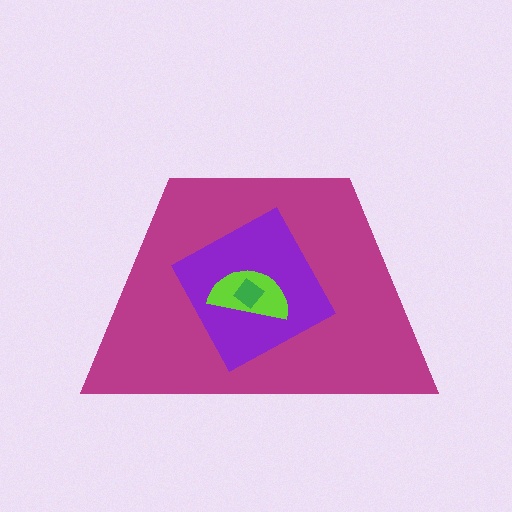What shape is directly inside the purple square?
The lime semicircle.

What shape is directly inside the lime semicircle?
The green diamond.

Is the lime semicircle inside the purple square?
Yes.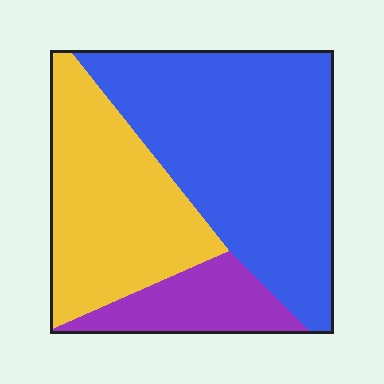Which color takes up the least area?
Purple, at roughly 15%.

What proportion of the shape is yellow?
Yellow covers roughly 35% of the shape.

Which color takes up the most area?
Blue, at roughly 50%.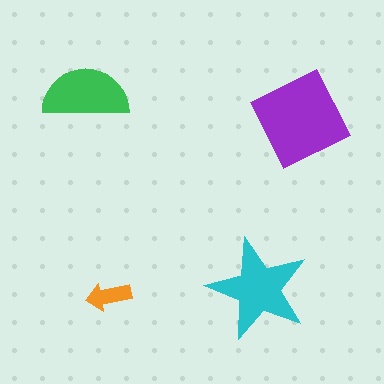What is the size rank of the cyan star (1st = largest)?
2nd.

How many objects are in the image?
There are 4 objects in the image.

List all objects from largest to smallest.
The purple square, the cyan star, the green semicircle, the orange arrow.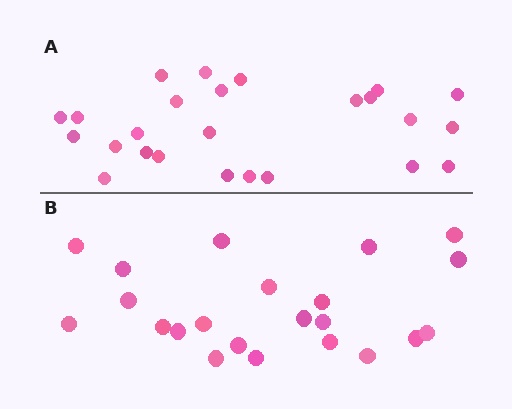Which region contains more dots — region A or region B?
Region A (the top region) has more dots.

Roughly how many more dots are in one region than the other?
Region A has just a few more — roughly 2 or 3 more dots than region B.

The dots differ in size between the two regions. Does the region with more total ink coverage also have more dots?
No. Region B has more total ink coverage because its dots are larger, but region A actually contains more individual dots. Total area can be misleading — the number of items is what matters here.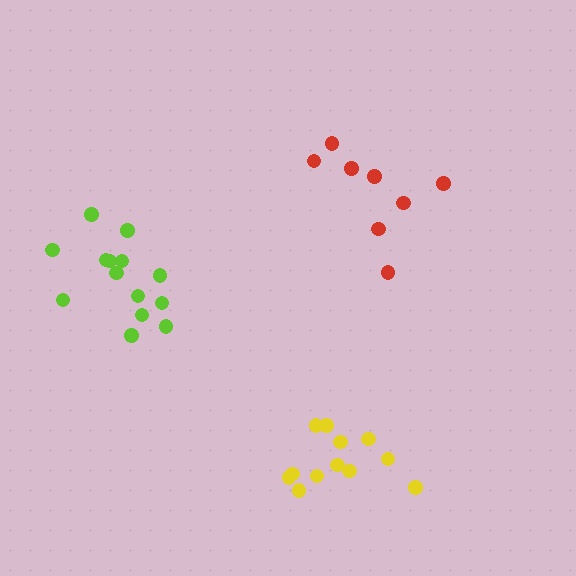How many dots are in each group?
Group 1: 12 dots, Group 2: 14 dots, Group 3: 8 dots (34 total).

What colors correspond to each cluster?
The clusters are colored: yellow, lime, red.